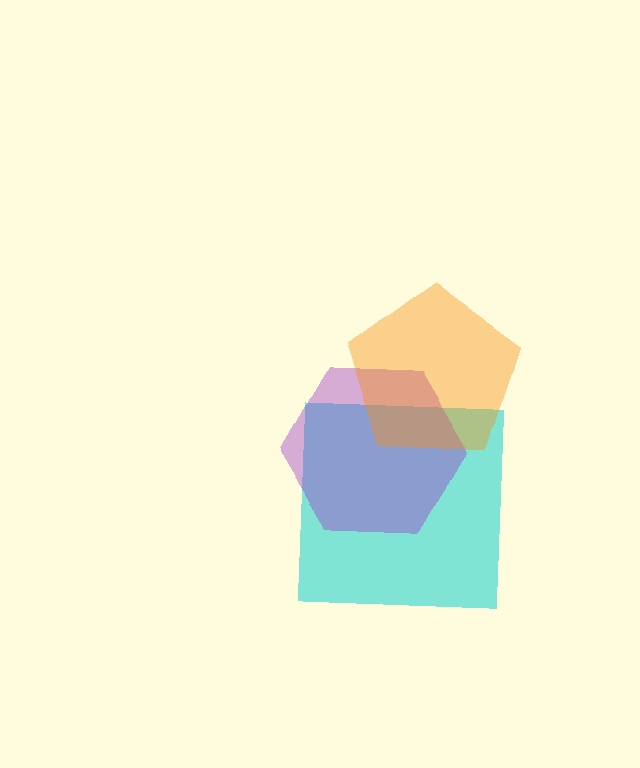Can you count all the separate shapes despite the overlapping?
Yes, there are 3 separate shapes.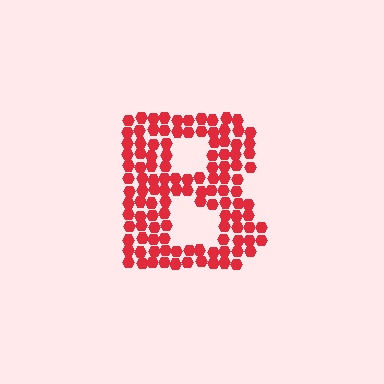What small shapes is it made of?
It is made of small hexagons.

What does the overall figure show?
The overall figure shows the letter B.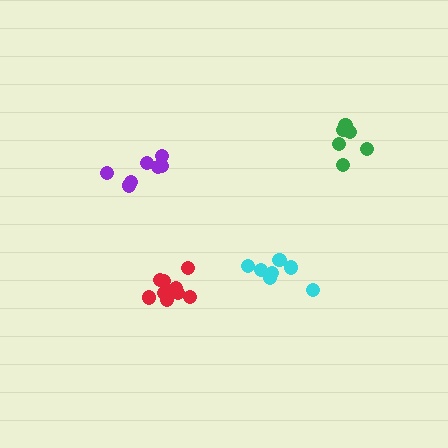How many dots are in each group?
Group 1: 8 dots, Group 2: 11 dots, Group 3: 6 dots, Group 4: 7 dots (32 total).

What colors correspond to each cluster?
The clusters are colored: cyan, red, green, purple.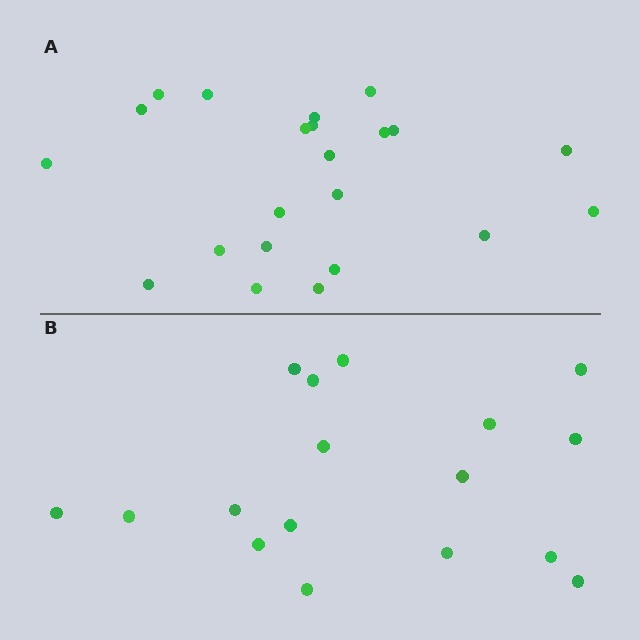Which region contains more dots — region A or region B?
Region A (the top region) has more dots.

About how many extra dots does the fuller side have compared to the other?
Region A has about 5 more dots than region B.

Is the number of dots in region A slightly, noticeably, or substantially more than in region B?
Region A has noticeably more, but not dramatically so. The ratio is roughly 1.3 to 1.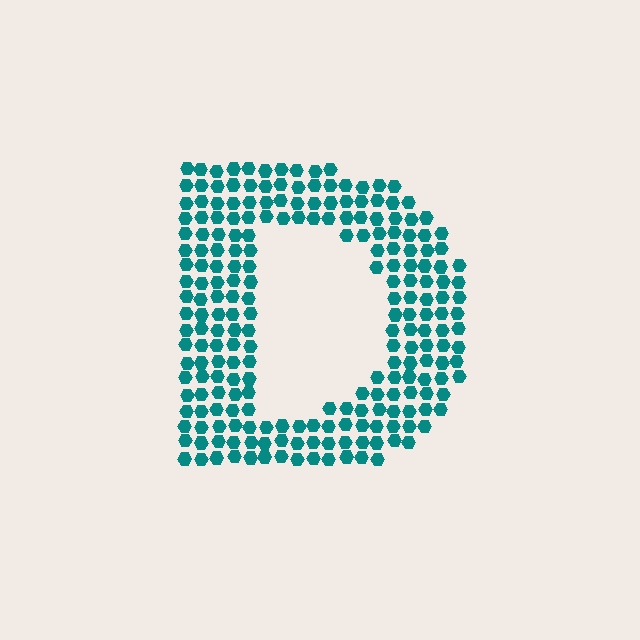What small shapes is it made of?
It is made of small hexagons.